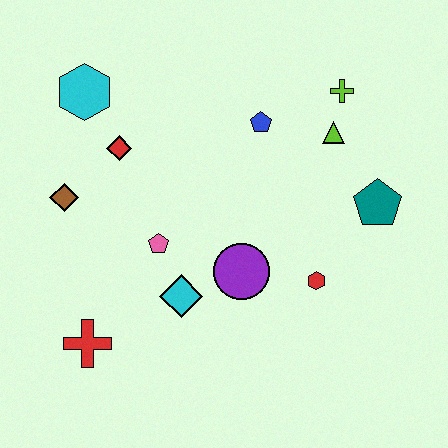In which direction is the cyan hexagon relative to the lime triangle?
The cyan hexagon is to the left of the lime triangle.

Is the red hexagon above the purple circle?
No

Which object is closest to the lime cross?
The lime triangle is closest to the lime cross.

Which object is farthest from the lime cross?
The red cross is farthest from the lime cross.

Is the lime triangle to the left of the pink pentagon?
No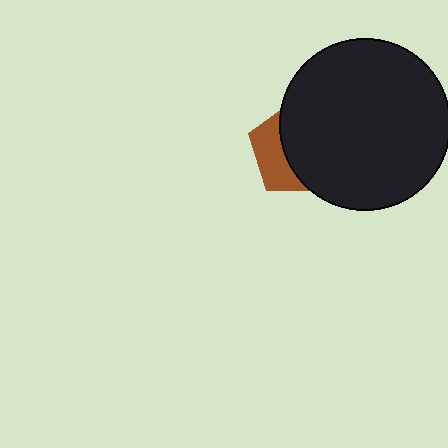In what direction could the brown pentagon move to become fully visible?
The brown pentagon could move left. That would shift it out from behind the black circle entirely.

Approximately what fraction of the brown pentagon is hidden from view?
Roughly 64% of the brown pentagon is hidden behind the black circle.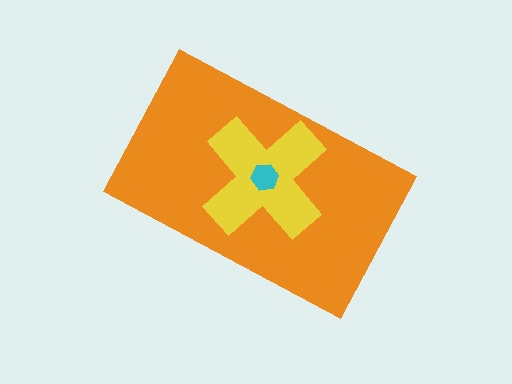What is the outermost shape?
The orange rectangle.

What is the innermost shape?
The cyan hexagon.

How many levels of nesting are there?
3.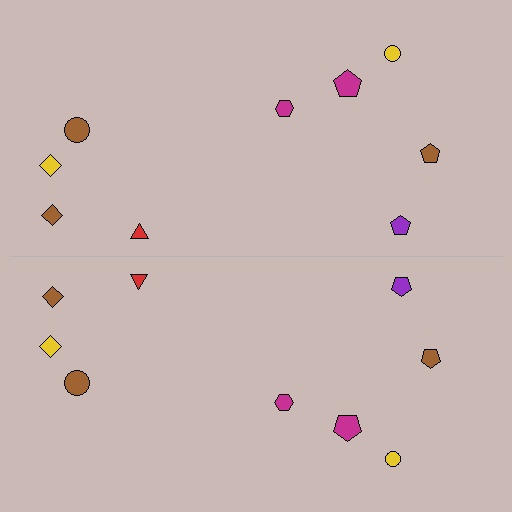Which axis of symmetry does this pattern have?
The pattern has a horizontal axis of symmetry running through the center of the image.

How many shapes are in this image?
There are 18 shapes in this image.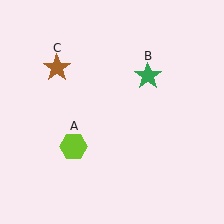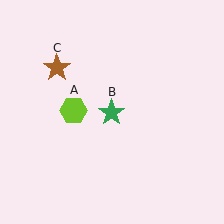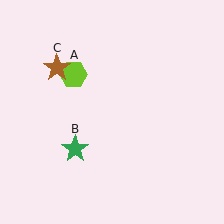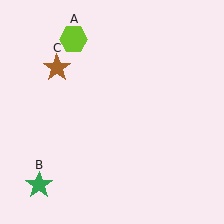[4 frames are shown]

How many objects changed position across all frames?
2 objects changed position: lime hexagon (object A), green star (object B).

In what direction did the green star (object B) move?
The green star (object B) moved down and to the left.